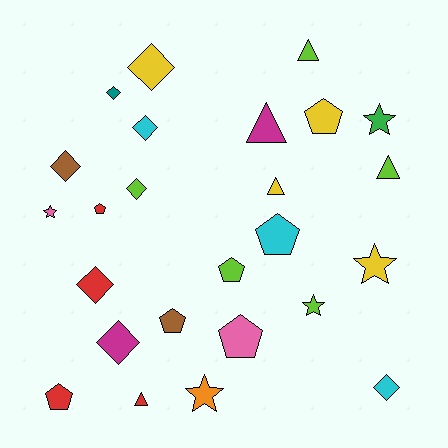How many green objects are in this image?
There is 1 green object.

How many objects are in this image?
There are 25 objects.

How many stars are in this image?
There are 5 stars.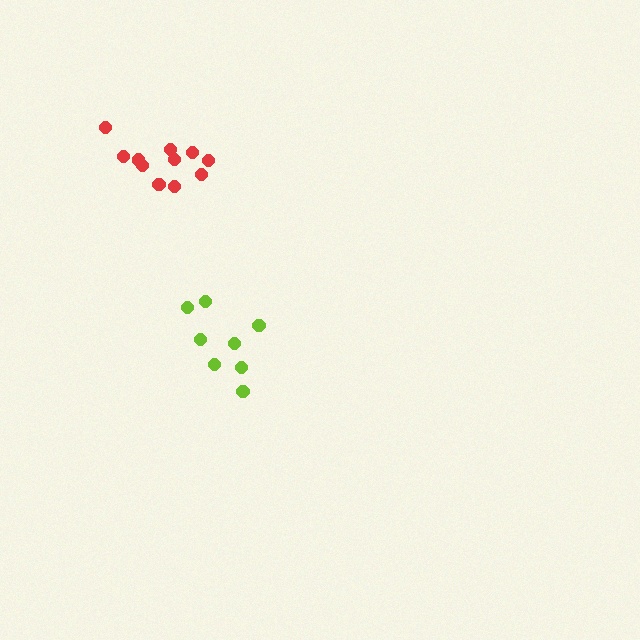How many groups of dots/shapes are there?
There are 2 groups.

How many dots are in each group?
Group 1: 11 dots, Group 2: 8 dots (19 total).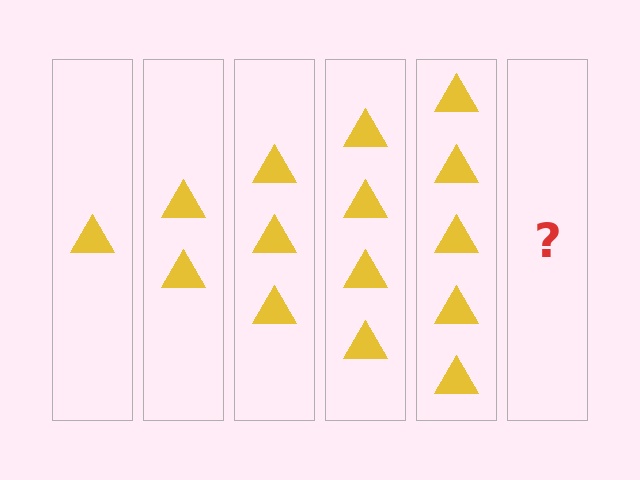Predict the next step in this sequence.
The next step is 6 triangles.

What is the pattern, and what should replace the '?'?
The pattern is that each step adds one more triangle. The '?' should be 6 triangles.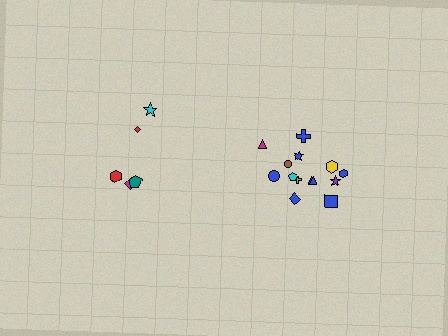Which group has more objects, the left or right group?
The right group.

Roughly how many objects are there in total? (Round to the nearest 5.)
Roughly 20 objects in total.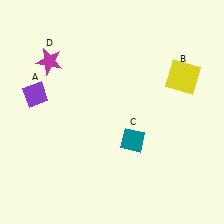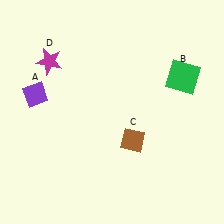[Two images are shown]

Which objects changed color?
B changed from yellow to green. C changed from teal to brown.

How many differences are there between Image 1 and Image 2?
There are 2 differences between the two images.